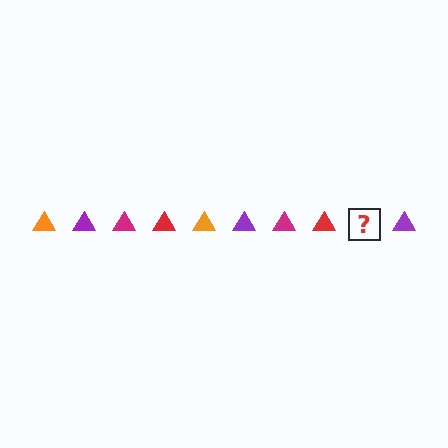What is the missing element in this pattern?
The missing element is an orange triangle.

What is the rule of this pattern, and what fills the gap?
The rule is that the pattern cycles through orange, purple, magenta, red triangles. The gap should be filled with an orange triangle.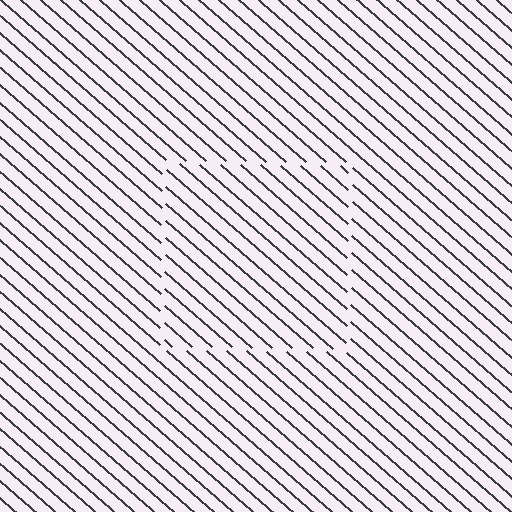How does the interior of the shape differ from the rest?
The interior of the shape contains the same grating, shifted by half a period — the contour is defined by the phase discontinuity where line-ends from the inner and outer gratings abut.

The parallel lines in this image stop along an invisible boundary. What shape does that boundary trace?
An illusory square. The interior of the shape contains the same grating, shifted by half a period — the contour is defined by the phase discontinuity where line-ends from the inner and outer gratings abut.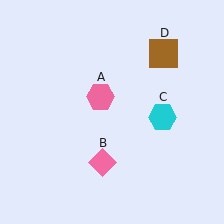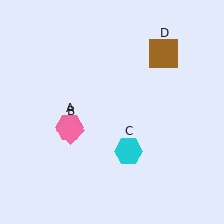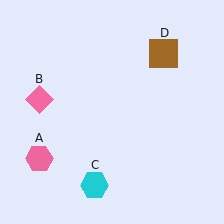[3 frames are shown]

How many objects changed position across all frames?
3 objects changed position: pink hexagon (object A), pink diamond (object B), cyan hexagon (object C).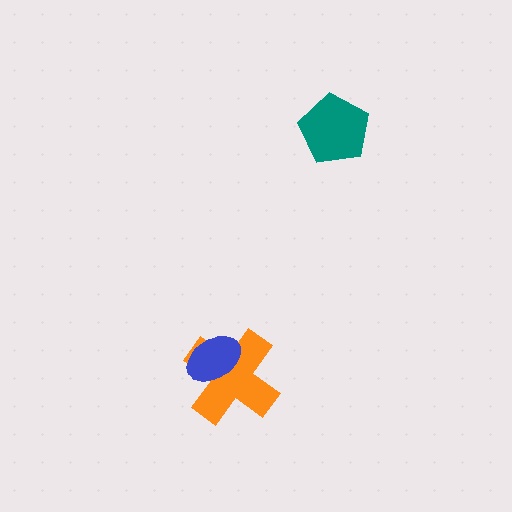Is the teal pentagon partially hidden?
No, no other shape covers it.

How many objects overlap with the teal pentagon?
0 objects overlap with the teal pentagon.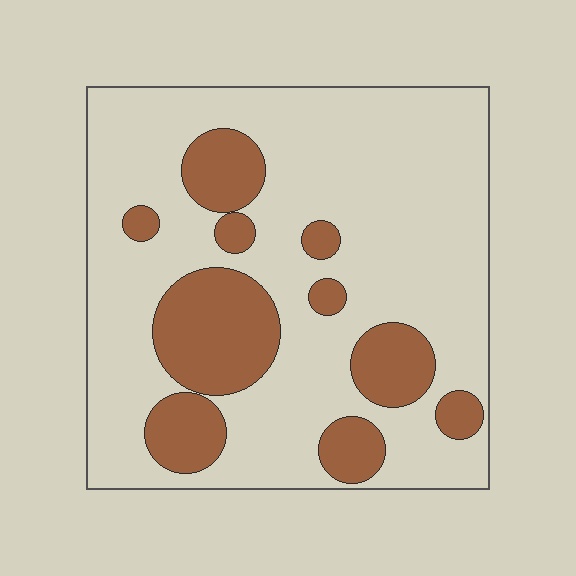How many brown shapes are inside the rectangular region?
10.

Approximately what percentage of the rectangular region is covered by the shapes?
Approximately 25%.